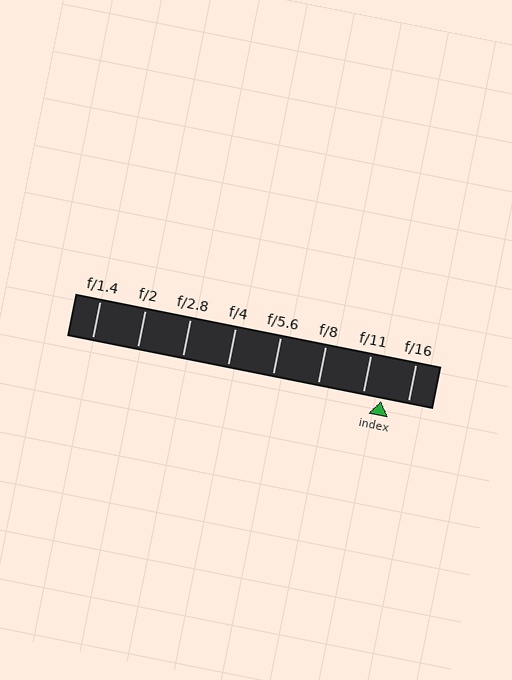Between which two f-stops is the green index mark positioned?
The index mark is between f/11 and f/16.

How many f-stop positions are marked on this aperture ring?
There are 8 f-stop positions marked.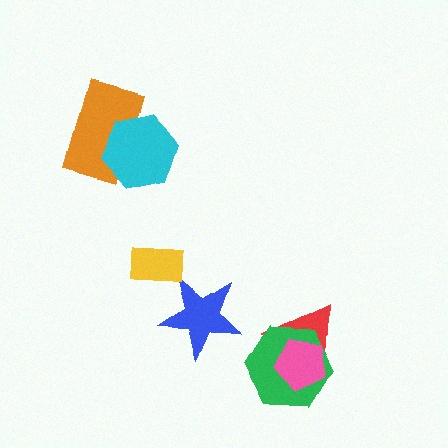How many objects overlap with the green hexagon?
2 objects overlap with the green hexagon.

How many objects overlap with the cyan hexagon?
1 object overlaps with the cyan hexagon.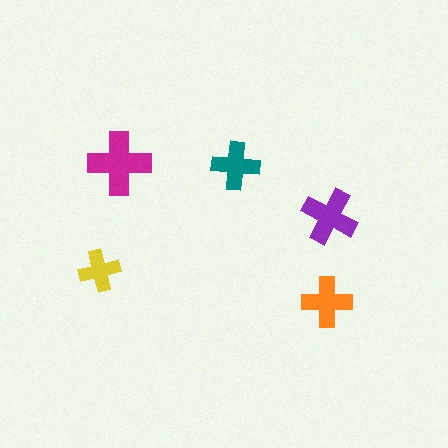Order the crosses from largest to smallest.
the magenta one, the purple one, the orange one, the teal one, the yellow one.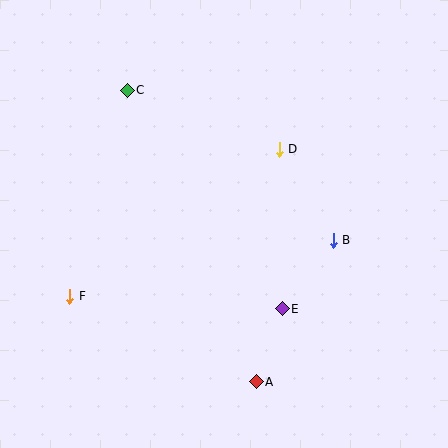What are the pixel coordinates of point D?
Point D is at (279, 149).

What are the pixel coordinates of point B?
Point B is at (333, 240).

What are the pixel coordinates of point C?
Point C is at (127, 90).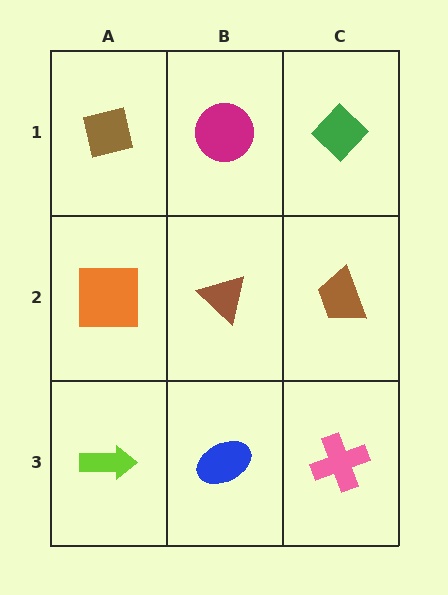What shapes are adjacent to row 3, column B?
A brown triangle (row 2, column B), a lime arrow (row 3, column A), a pink cross (row 3, column C).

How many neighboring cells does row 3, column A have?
2.